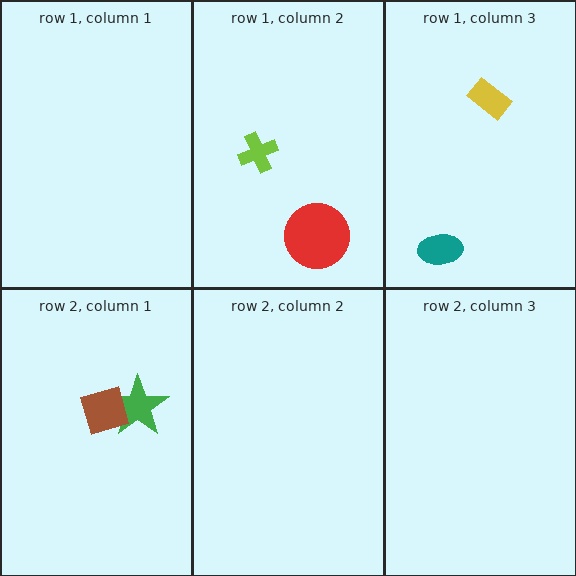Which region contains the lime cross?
The row 1, column 2 region.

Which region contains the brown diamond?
The row 2, column 1 region.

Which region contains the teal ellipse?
The row 1, column 3 region.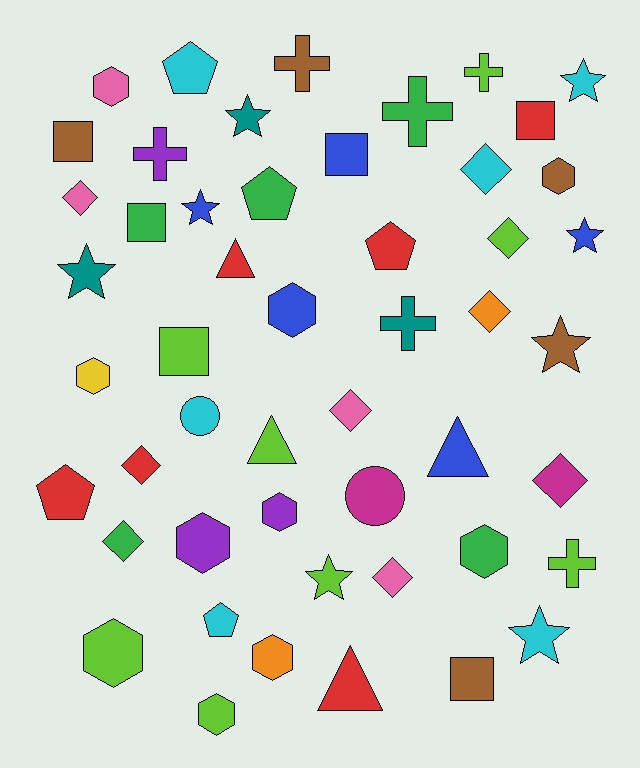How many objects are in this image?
There are 50 objects.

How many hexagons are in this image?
There are 10 hexagons.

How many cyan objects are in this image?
There are 6 cyan objects.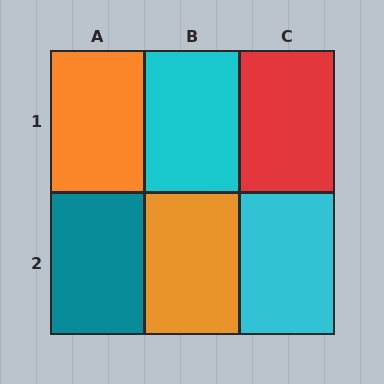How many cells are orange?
2 cells are orange.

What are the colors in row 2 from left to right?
Teal, orange, cyan.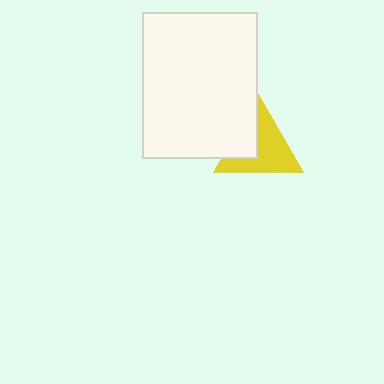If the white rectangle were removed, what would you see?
You would see the complete yellow triangle.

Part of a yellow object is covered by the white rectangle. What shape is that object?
It is a triangle.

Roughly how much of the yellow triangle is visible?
Most of it is visible (roughly 68%).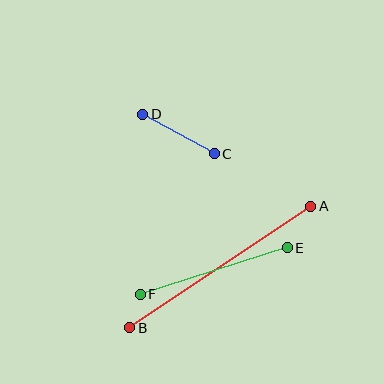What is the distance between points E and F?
The distance is approximately 154 pixels.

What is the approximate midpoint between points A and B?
The midpoint is at approximately (220, 267) pixels.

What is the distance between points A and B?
The distance is approximately 218 pixels.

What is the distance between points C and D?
The distance is approximately 82 pixels.